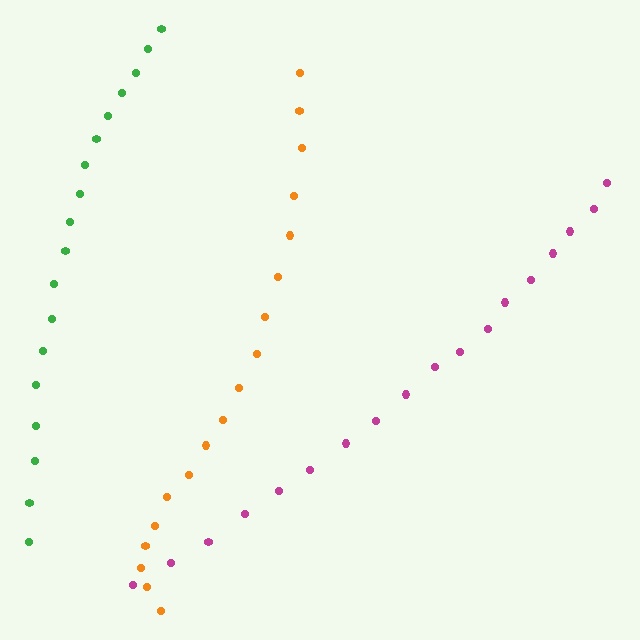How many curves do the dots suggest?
There are 3 distinct paths.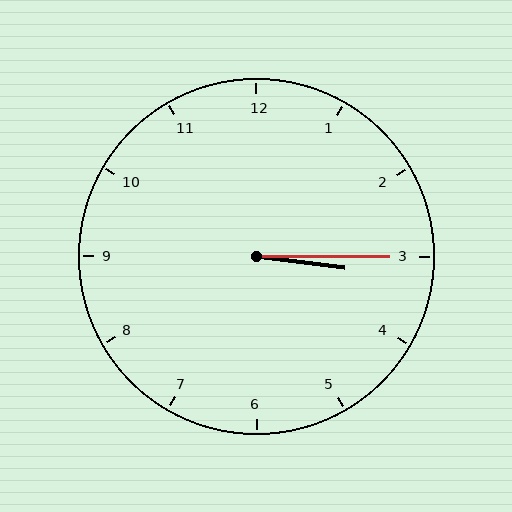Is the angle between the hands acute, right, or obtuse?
It is acute.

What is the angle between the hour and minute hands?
Approximately 8 degrees.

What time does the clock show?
3:15.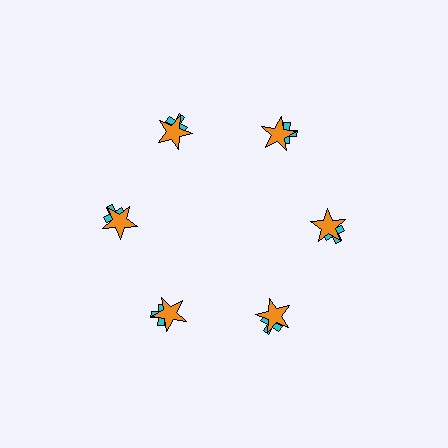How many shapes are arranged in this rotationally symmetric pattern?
There are 12 shapes, arranged in 6 groups of 2.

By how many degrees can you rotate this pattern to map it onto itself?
The pattern maps onto itself every 60 degrees of rotation.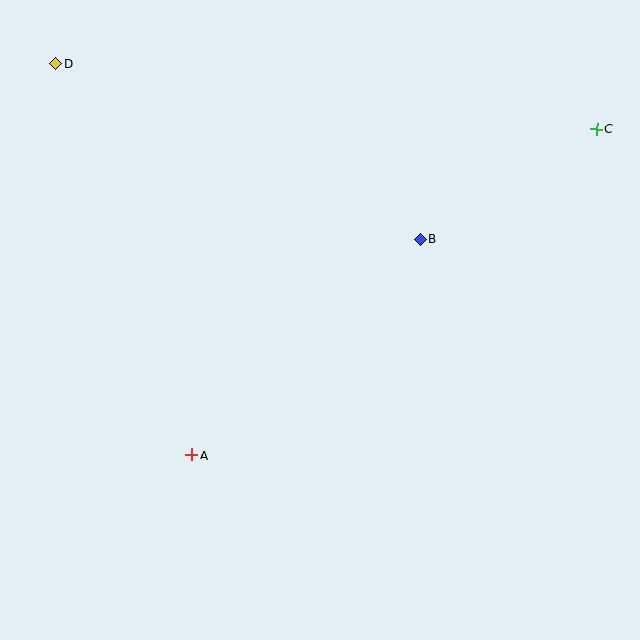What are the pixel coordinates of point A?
Point A is at (192, 455).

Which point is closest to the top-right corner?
Point C is closest to the top-right corner.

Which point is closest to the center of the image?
Point B at (420, 239) is closest to the center.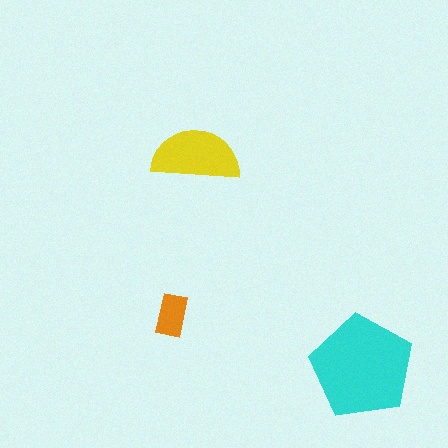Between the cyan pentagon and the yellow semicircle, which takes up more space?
The cyan pentagon.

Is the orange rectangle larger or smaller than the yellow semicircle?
Smaller.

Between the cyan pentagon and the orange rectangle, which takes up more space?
The cyan pentagon.